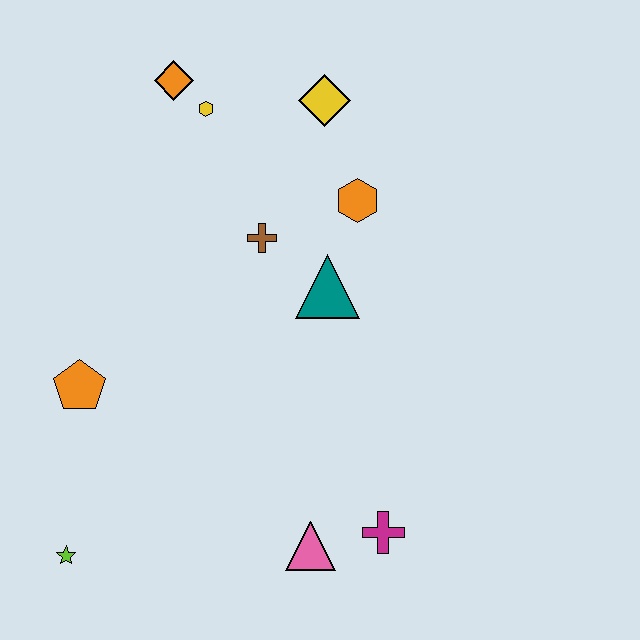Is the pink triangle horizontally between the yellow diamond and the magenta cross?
No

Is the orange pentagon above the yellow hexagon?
No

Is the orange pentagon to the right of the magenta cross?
No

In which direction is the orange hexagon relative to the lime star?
The orange hexagon is above the lime star.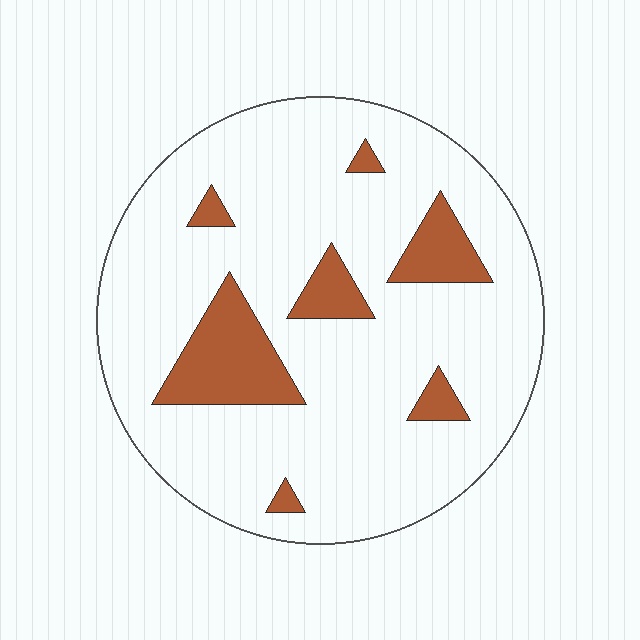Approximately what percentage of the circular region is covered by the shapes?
Approximately 15%.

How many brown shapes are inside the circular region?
7.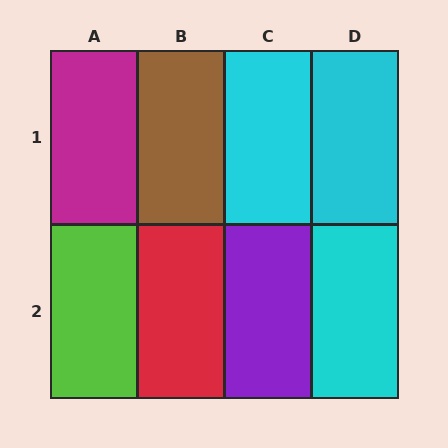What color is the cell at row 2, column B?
Red.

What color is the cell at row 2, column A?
Lime.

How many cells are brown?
1 cell is brown.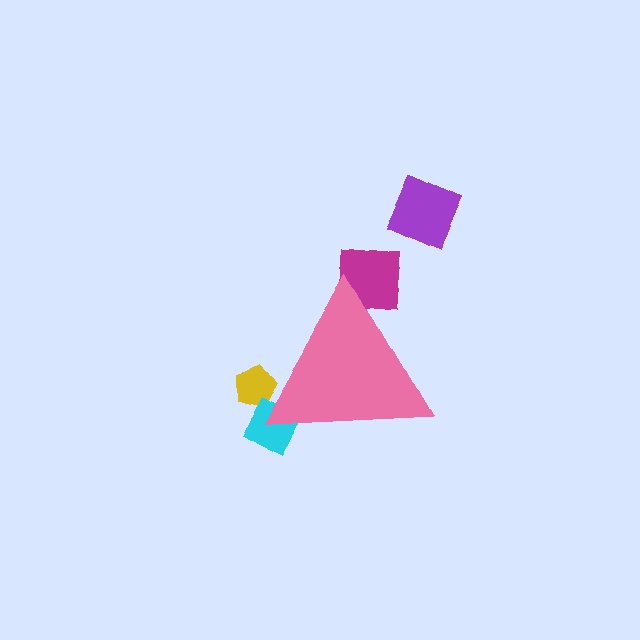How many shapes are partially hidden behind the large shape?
3 shapes are partially hidden.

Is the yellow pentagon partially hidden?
Yes, the yellow pentagon is partially hidden behind the pink triangle.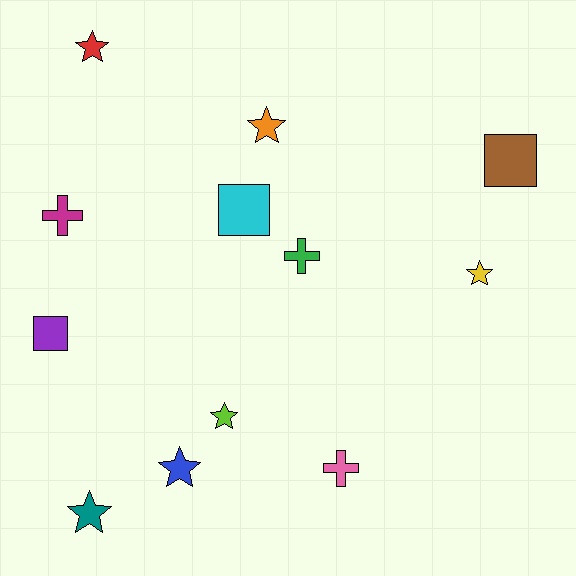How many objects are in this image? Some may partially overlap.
There are 12 objects.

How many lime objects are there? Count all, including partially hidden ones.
There is 1 lime object.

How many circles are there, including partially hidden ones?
There are no circles.